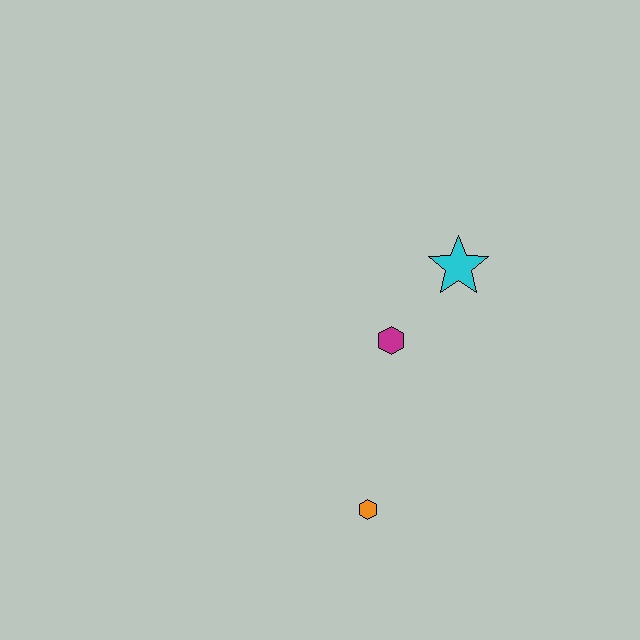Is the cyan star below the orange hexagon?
No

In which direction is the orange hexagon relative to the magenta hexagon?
The orange hexagon is below the magenta hexagon.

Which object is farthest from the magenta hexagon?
The orange hexagon is farthest from the magenta hexagon.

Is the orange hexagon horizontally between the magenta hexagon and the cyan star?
No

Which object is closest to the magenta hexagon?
The cyan star is closest to the magenta hexagon.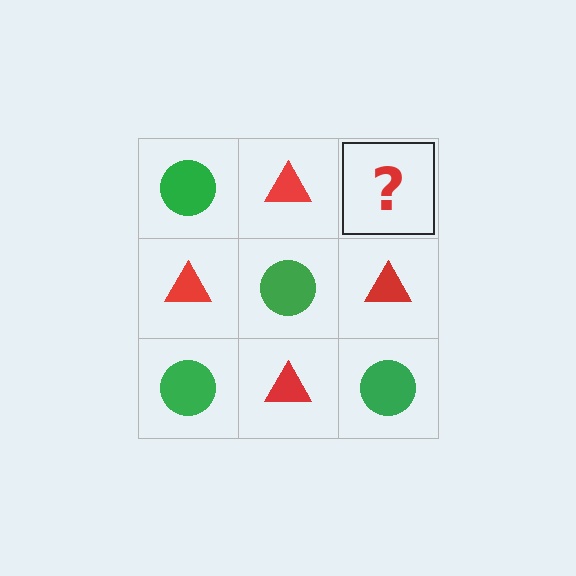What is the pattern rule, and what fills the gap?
The rule is that it alternates green circle and red triangle in a checkerboard pattern. The gap should be filled with a green circle.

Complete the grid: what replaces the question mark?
The question mark should be replaced with a green circle.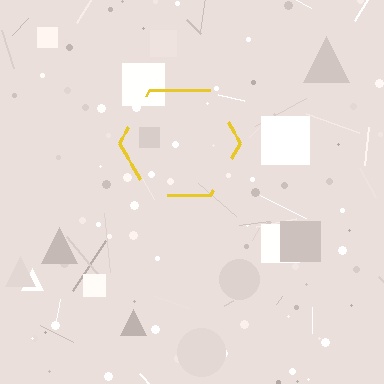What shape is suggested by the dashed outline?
The dashed outline suggests a hexagon.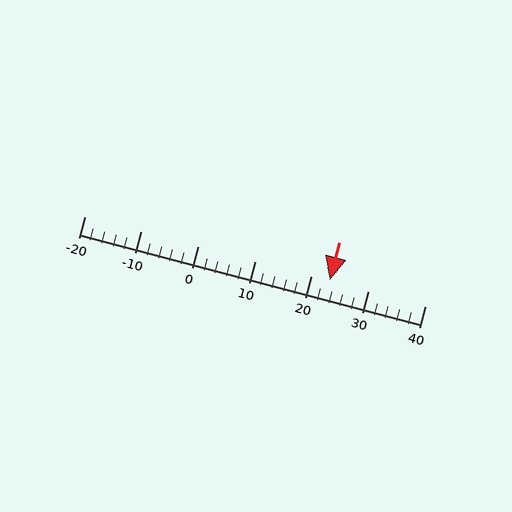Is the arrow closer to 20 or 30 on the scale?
The arrow is closer to 20.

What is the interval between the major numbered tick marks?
The major tick marks are spaced 10 units apart.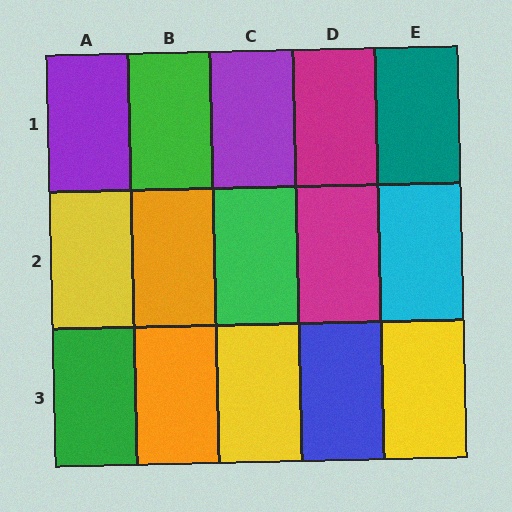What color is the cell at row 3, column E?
Yellow.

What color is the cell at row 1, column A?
Purple.